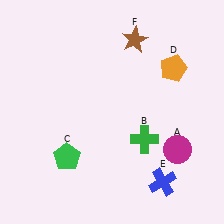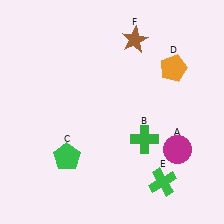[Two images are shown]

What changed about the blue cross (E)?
In Image 1, E is blue. In Image 2, it changed to green.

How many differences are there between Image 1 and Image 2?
There is 1 difference between the two images.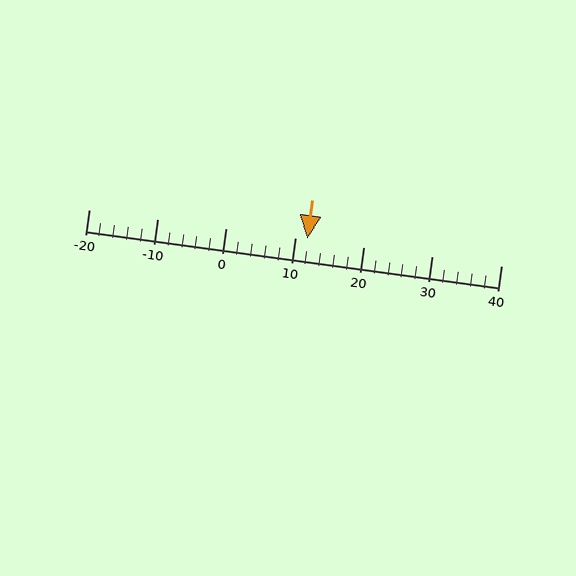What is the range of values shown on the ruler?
The ruler shows values from -20 to 40.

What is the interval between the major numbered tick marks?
The major tick marks are spaced 10 units apart.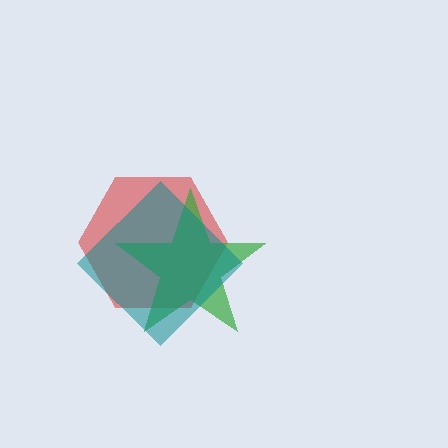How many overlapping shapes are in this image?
There are 3 overlapping shapes in the image.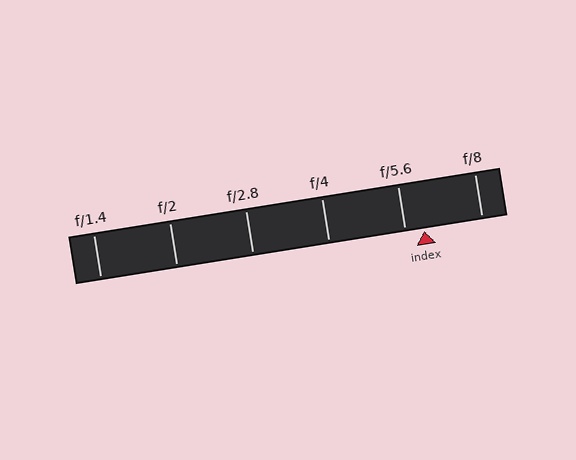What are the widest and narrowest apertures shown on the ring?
The widest aperture shown is f/1.4 and the narrowest is f/8.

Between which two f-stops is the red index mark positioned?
The index mark is between f/5.6 and f/8.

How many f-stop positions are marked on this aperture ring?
There are 6 f-stop positions marked.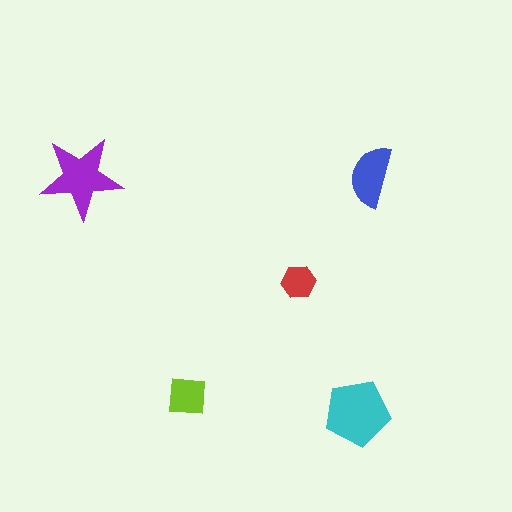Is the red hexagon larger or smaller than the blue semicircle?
Smaller.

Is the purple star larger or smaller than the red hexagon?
Larger.